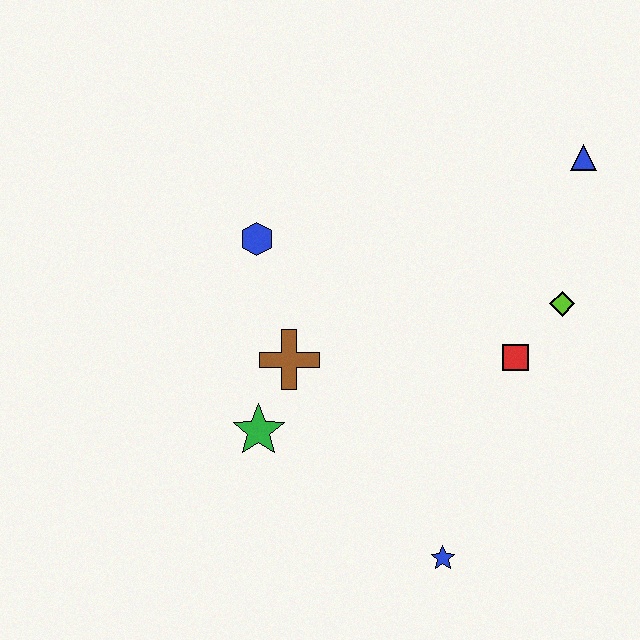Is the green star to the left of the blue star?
Yes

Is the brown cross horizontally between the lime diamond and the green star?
Yes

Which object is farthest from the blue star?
The blue triangle is farthest from the blue star.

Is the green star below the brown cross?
Yes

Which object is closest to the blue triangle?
The lime diamond is closest to the blue triangle.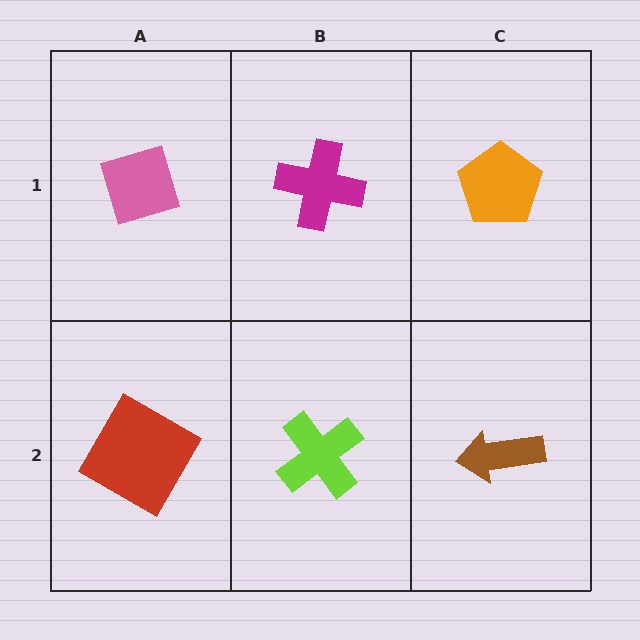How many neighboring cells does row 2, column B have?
3.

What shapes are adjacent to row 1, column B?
A lime cross (row 2, column B), a pink diamond (row 1, column A), an orange pentagon (row 1, column C).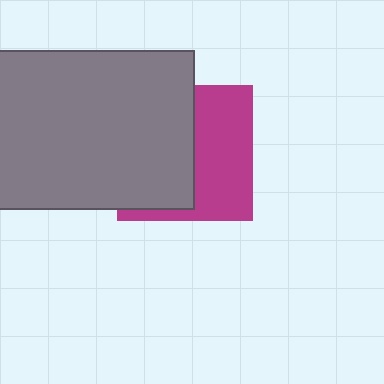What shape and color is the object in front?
The object in front is a gray rectangle.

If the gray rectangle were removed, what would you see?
You would see the complete magenta square.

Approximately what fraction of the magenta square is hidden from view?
Roughly 52% of the magenta square is hidden behind the gray rectangle.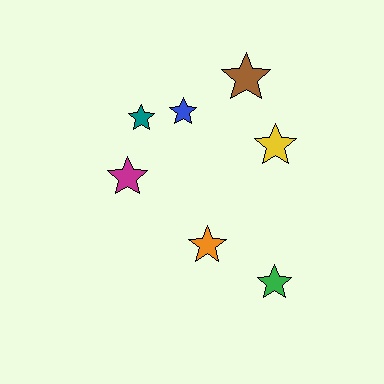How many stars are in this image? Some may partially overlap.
There are 7 stars.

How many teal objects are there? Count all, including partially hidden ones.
There is 1 teal object.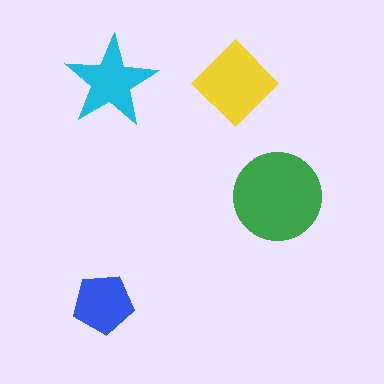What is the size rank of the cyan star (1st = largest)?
3rd.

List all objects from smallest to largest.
The blue pentagon, the cyan star, the yellow diamond, the green circle.